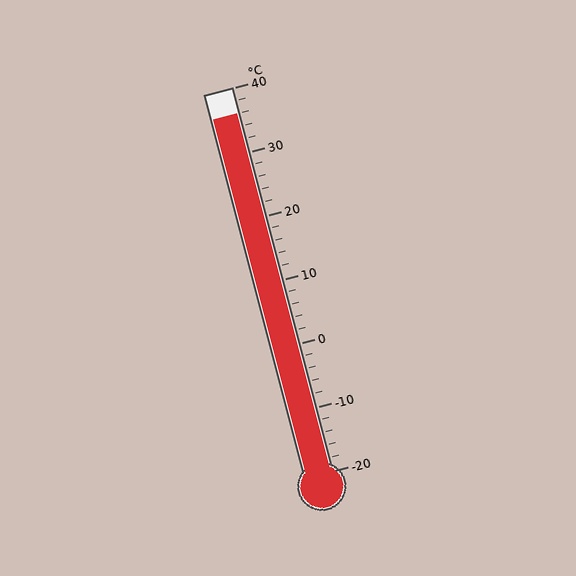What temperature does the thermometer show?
The thermometer shows approximately 36°C.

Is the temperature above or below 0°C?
The temperature is above 0°C.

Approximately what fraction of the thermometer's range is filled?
The thermometer is filled to approximately 95% of its range.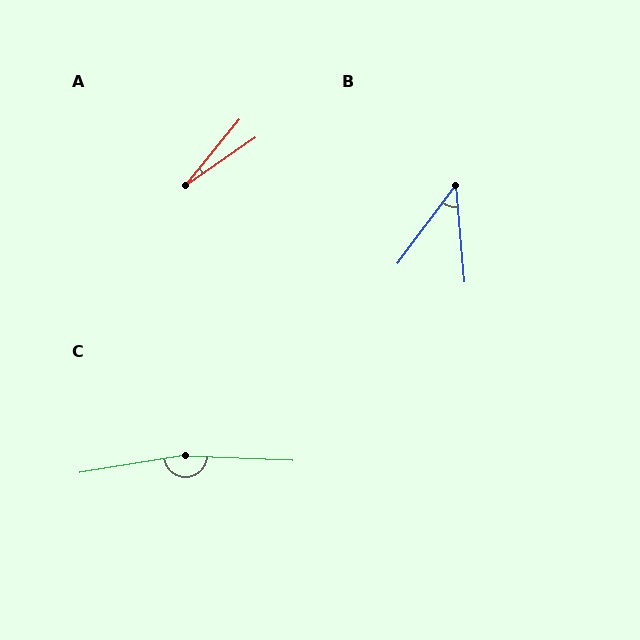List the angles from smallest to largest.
A (17°), B (42°), C (168°).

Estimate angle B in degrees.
Approximately 42 degrees.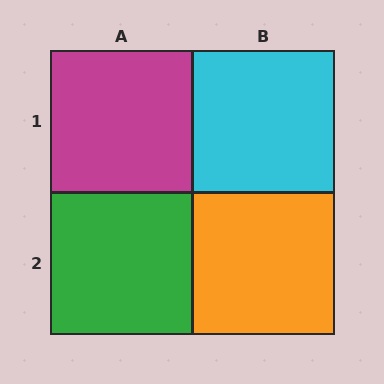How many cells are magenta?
1 cell is magenta.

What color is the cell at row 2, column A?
Green.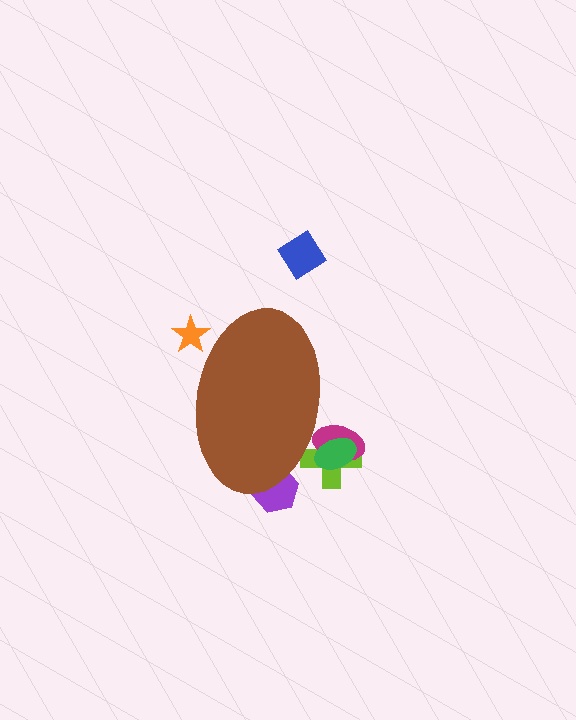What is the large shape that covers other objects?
A brown ellipse.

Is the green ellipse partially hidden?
Yes, the green ellipse is partially hidden behind the brown ellipse.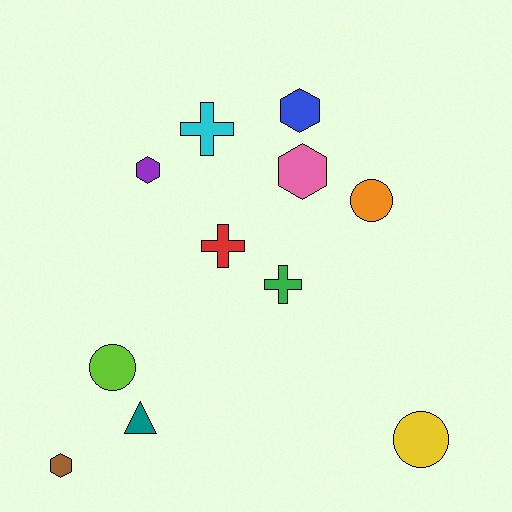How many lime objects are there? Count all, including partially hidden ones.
There is 1 lime object.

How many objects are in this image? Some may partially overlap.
There are 11 objects.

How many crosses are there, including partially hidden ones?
There are 3 crosses.